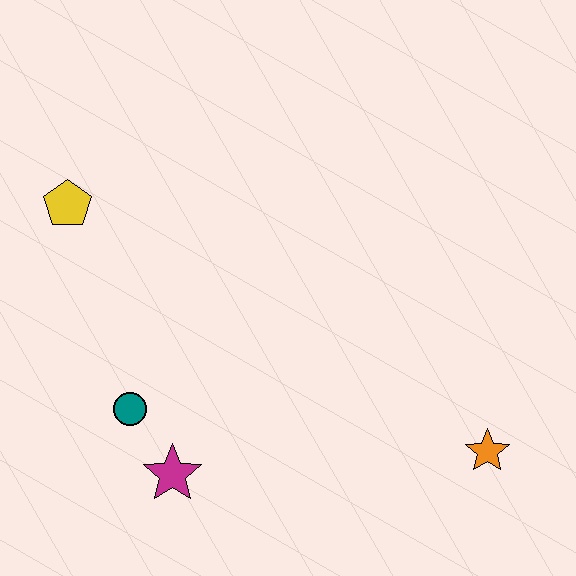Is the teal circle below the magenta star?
No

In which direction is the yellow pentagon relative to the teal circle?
The yellow pentagon is above the teal circle.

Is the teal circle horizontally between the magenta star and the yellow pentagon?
Yes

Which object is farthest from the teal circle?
The orange star is farthest from the teal circle.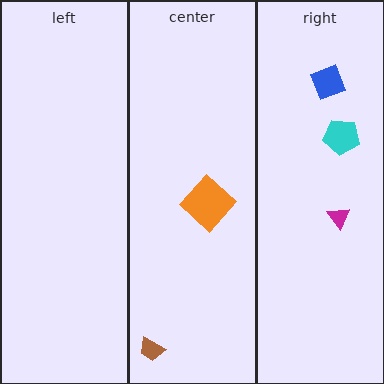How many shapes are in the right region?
3.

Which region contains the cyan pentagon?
The right region.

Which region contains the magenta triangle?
The right region.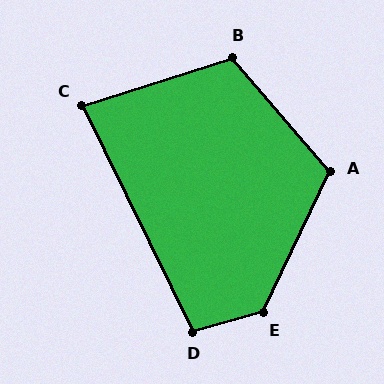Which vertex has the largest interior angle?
E, at approximately 131 degrees.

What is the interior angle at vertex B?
Approximately 113 degrees (obtuse).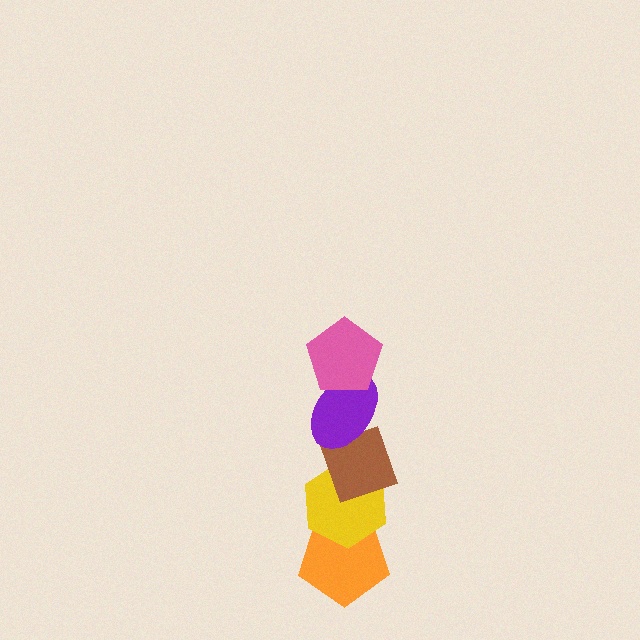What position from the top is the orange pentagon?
The orange pentagon is 5th from the top.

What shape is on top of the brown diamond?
The purple ellipse is on top of the brown diamond.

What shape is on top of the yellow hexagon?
The brown diamond is on top of the yellow hexagon.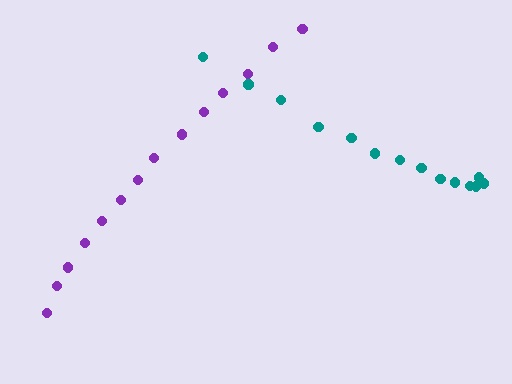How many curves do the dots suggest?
There are 2 distinct paths.